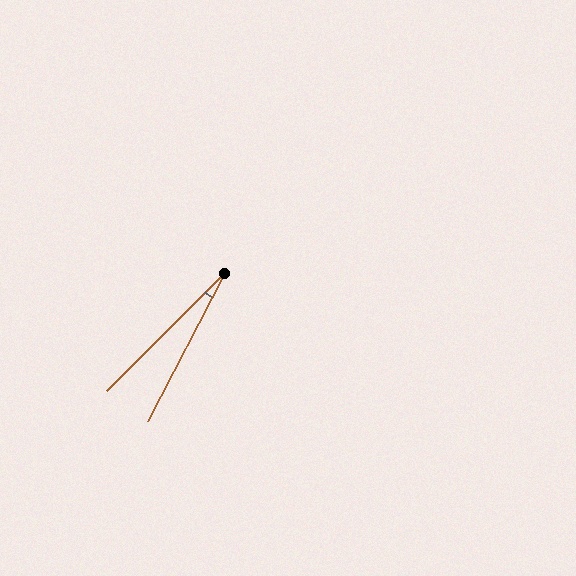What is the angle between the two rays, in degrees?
Approximately 17 degrees.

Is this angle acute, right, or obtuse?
It is acute.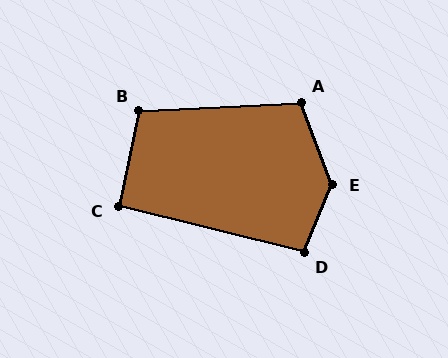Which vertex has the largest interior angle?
E, at approximately 136 degrees.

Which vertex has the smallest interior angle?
C, at approximately 92 degrees.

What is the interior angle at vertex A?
Approximately 108 degrees (obtuse).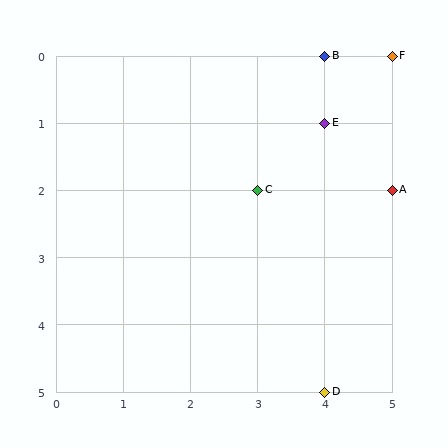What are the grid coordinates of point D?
Point D is at grid coordinates (4, 5).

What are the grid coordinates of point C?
Point C is at grid coordinates (3, 2).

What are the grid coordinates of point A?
Point A is at grid coordinates (5, 2).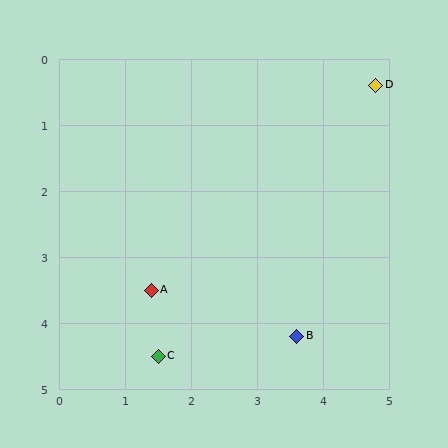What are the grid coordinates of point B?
Point B is at approximately (3.6, 4.2).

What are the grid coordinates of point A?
Point A is at approximately (1.4, 3.5).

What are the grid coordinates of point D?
Point D is at approximately (4.8, 0.4).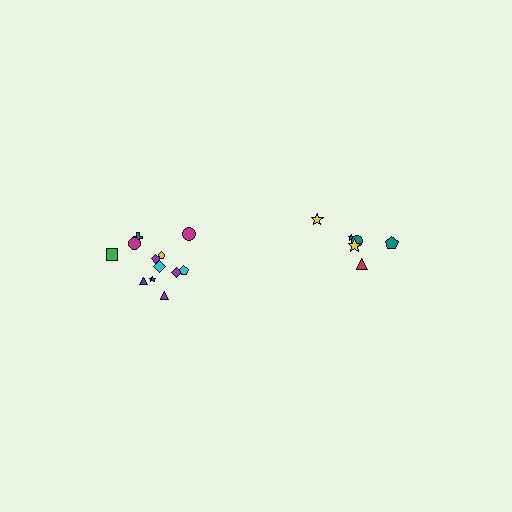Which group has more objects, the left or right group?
The left group.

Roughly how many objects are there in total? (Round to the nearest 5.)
Roughly 20 objects in total.